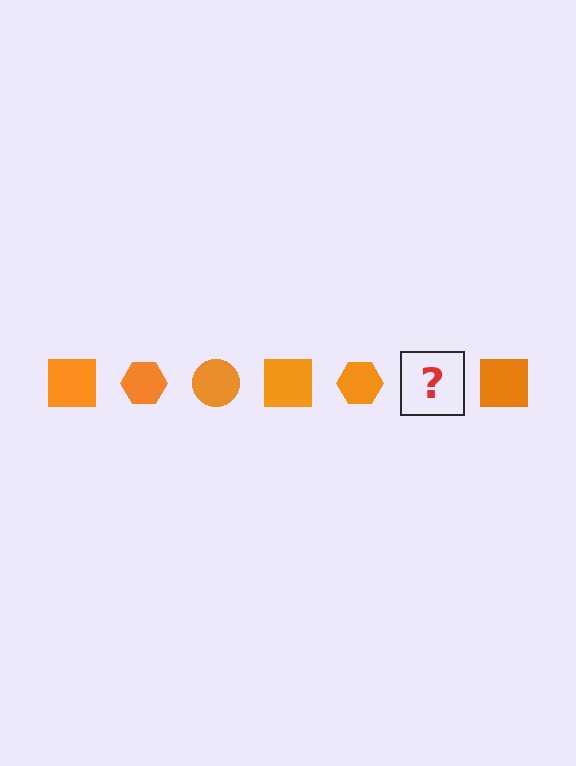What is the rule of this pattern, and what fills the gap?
The rule is that the pattern cycles through square, hexagon, circle shapes in orange. The gap should be filled with an orange circle.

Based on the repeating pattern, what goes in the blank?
The blank should be an orange circle.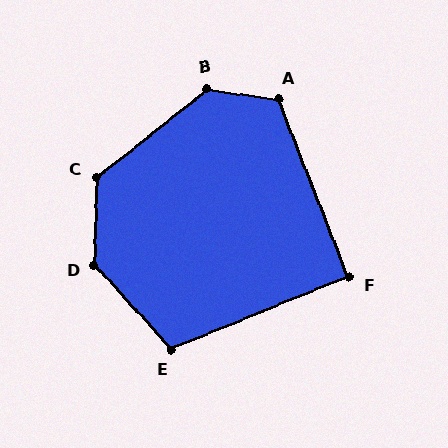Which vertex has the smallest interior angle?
F, at approximately 90 degrees.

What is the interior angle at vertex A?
Approximately 120 degrees (obtuse).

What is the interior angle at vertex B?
Approximately 133 degrees (obtuse).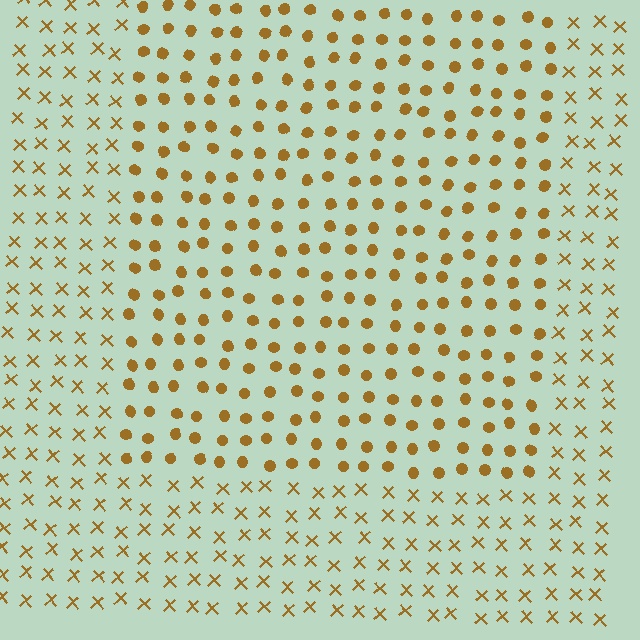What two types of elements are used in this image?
The image uses circles inside the rectangle region and X marks outside it.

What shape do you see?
I see a rectangle.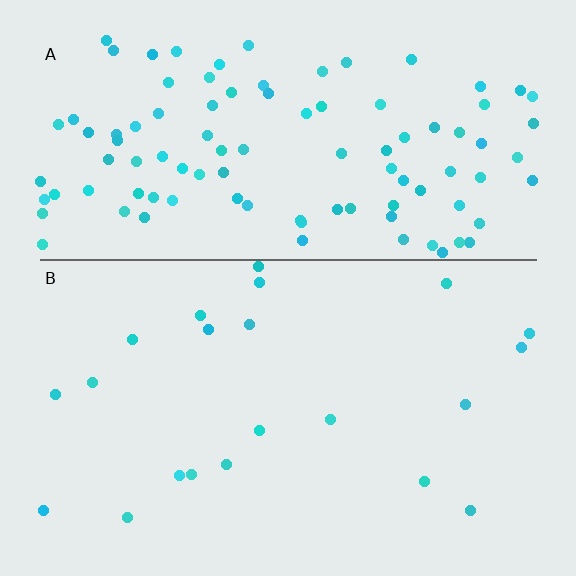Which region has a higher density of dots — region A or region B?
A (the top).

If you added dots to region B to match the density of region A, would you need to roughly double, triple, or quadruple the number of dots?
Approximately quadruple.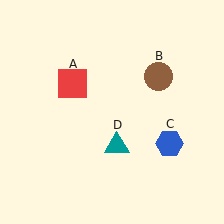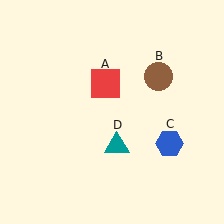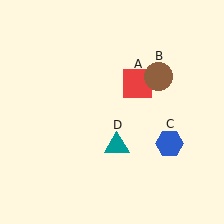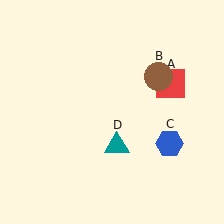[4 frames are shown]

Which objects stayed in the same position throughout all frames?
Brown circle (object B) and blue hexagon (object C) and teal triangle (object D) remained stationary.